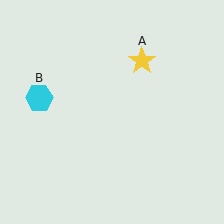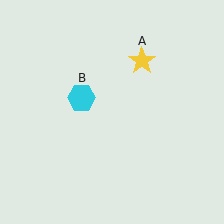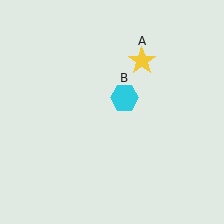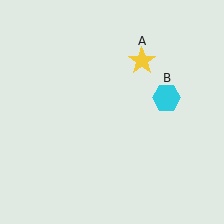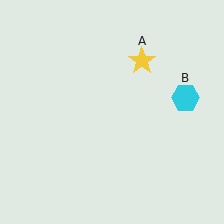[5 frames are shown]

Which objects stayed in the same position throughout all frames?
Yellow star (object A) remained stationary.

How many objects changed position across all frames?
1 object changed position: cyan hexagon (object B).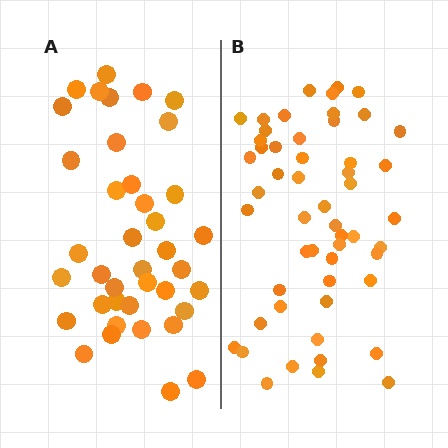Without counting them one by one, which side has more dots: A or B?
Region B (the right region) has more dots.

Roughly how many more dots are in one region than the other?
Region B has approximately 15 more dots than region A.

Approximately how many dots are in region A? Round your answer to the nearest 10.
About 40 dots. (The exact count is 39, which rounds to 40.)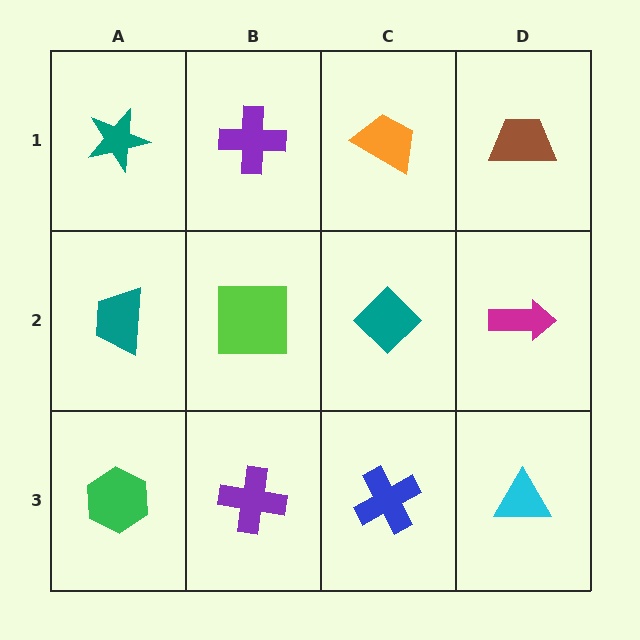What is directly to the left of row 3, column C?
A purple cross.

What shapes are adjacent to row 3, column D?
A magenta arrow (row 2, column D), a blue cross (row 3, column C).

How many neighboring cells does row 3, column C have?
3.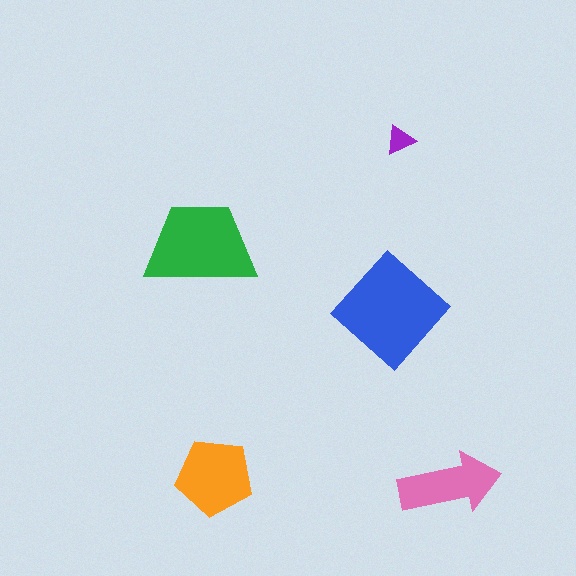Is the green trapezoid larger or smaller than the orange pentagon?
Larger.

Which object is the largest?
The blue diamond.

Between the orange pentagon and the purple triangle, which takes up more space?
The orange pentagon.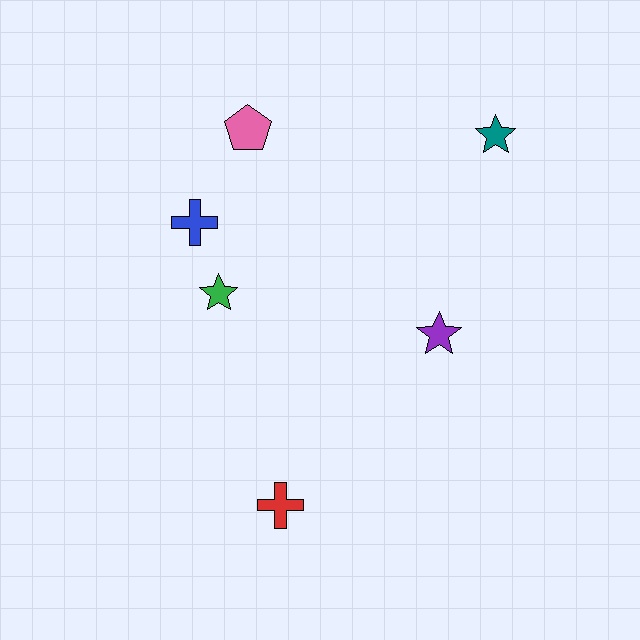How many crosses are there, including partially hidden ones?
There are 2 crosses.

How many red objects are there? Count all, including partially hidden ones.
There is 1 red object.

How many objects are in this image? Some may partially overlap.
There are 6 objects.